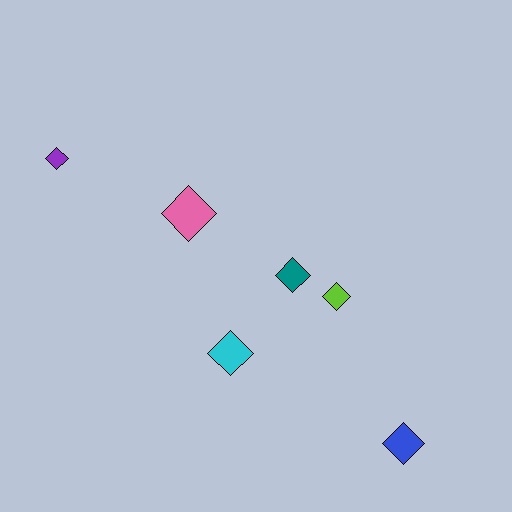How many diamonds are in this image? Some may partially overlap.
There are 6 diamonds.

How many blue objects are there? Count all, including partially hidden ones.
There is 1 blue object.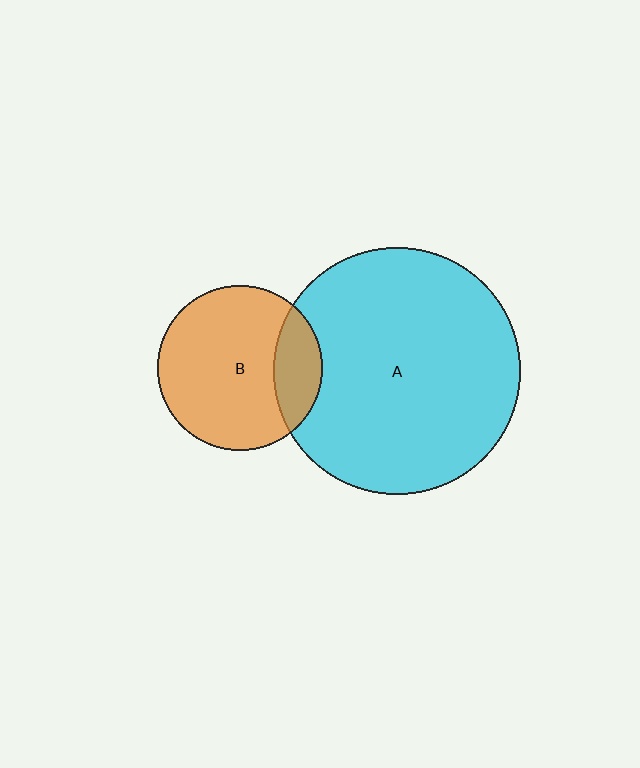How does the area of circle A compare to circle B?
Approximately 2.2 times.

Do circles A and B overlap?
Yes.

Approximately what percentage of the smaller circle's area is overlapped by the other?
Approximately 20%.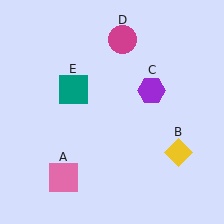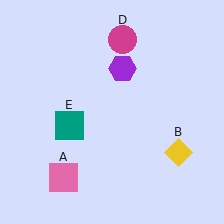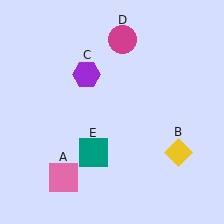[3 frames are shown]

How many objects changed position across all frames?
2 objects changed position: purple hexagon (object C), teal square (object E).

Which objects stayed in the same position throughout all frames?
Pink square (object A) and yellow diamond (object B) and magenta circle (object D) remained stationary.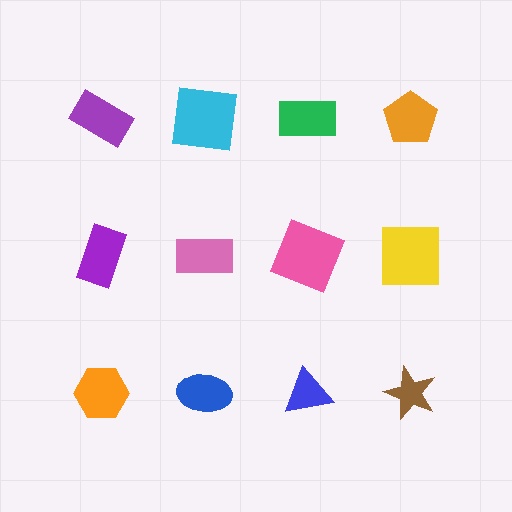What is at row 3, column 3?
A blue triangle.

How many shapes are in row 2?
4 shapes.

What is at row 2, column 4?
A yellow square.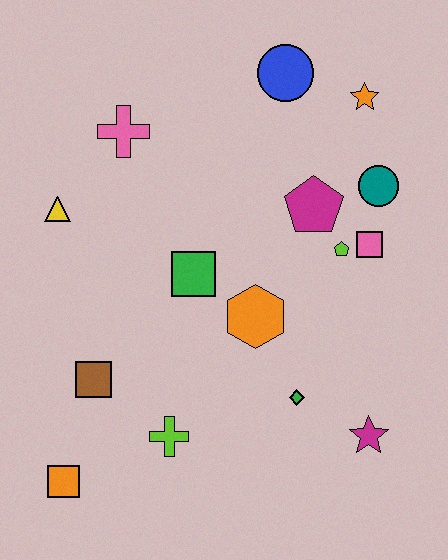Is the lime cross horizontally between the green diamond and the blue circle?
No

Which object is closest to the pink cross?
The yellow triangle is closest to the pink cross.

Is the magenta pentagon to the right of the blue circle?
Yes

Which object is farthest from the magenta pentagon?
The orange square is farthest from the magenta pentagon.